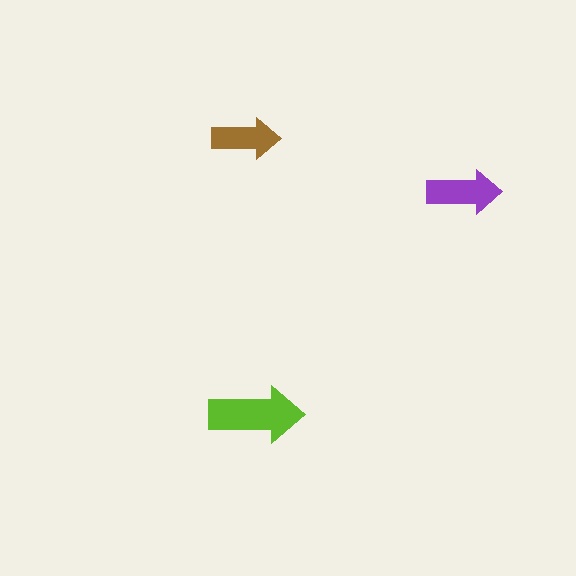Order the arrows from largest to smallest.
the lime one, the purple one, the brown one.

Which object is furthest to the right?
The purple arrow is rightmost.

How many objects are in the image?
There are 3 objects in the image.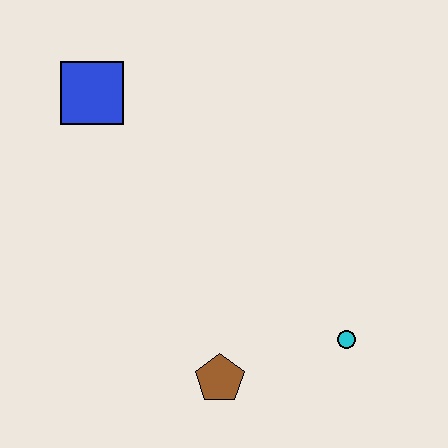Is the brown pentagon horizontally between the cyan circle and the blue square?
Yes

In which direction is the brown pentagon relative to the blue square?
The brown pentagon is below the blue square.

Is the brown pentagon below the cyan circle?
Yes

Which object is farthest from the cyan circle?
The blue square is farthest from the cyan circle.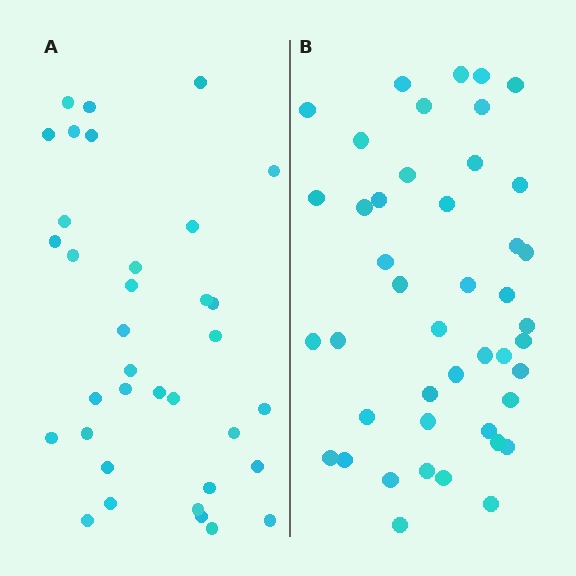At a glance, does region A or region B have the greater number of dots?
Region B (the right region) has more dots.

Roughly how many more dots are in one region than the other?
Region B has roughly 8 or so more dots than region A.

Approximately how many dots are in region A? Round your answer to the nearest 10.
About 40 dots. (The exact count is 35, which rounds to 40.)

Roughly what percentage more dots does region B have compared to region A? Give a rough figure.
About 25% more.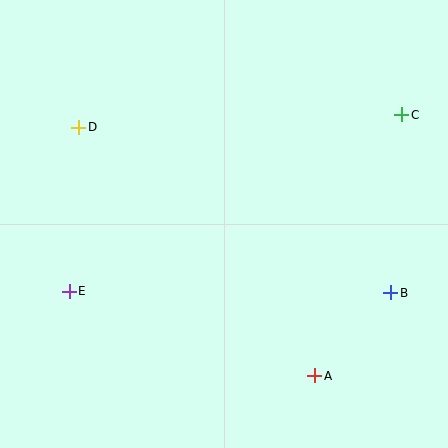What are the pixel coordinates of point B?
Point B is at (391, 293).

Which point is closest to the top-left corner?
Point D is closest to the top-left corner.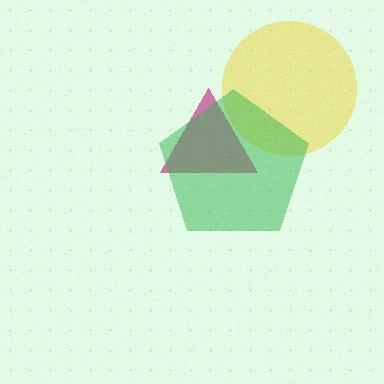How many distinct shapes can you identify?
There are 3 distinct shapes: a magenta triangle, a yellow circle, a green pentagon.